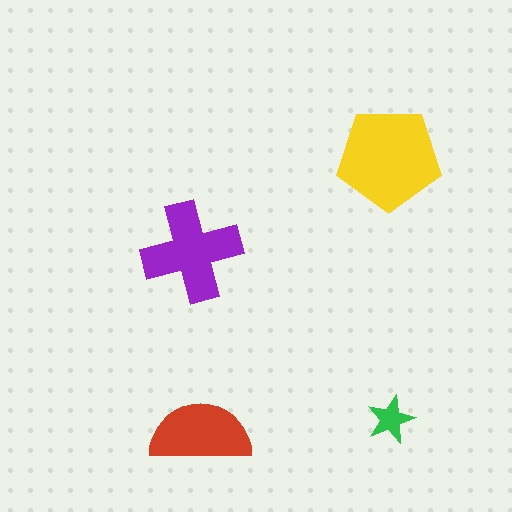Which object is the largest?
The yellow pentagon.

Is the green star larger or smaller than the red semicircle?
Smaller.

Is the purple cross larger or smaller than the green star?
Larger.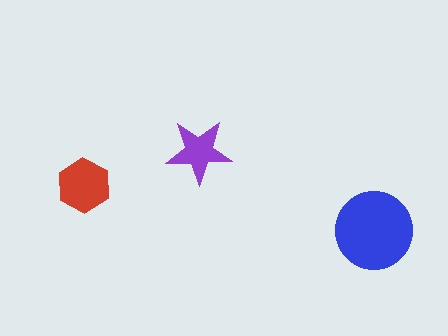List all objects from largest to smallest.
The blue circle, the red hexagon, the purple star.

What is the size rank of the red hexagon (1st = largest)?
2nd.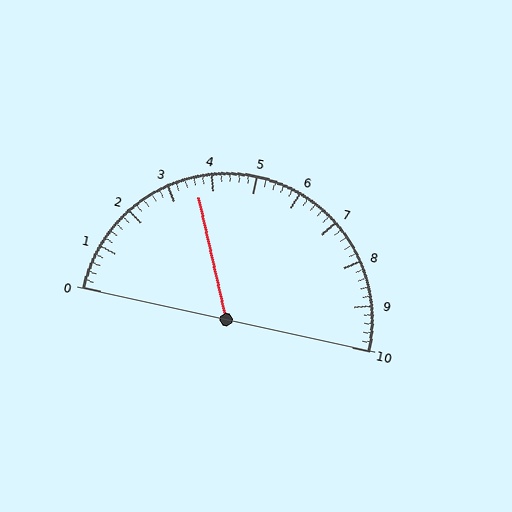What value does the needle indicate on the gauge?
The needle indicates approximately 3.6.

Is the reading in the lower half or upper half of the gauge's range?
The reading is in the lower half of the range (0 to 10).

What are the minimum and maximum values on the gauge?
The gauge ranges from 0 to 10.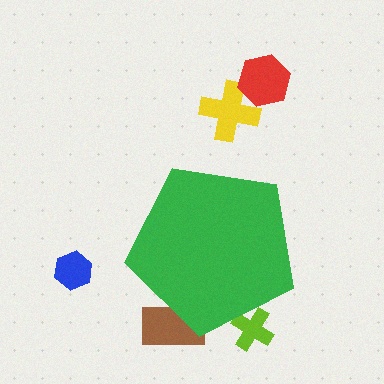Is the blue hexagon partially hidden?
No, the blue hexagon is fully visible.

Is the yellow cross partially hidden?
No, the yellow cross is fully visible.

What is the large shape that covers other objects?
A green pentagon.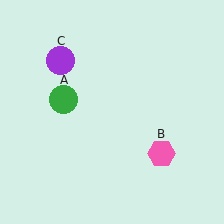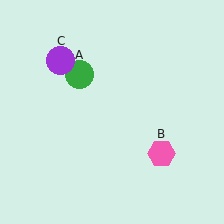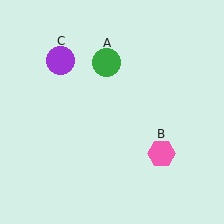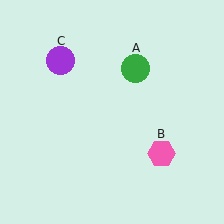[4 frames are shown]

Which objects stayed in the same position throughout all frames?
Pink hexagon (object B) and purple circle (object C) remained stationary.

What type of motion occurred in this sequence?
The green circle (object A) rotated clockwise around the center of the scene.